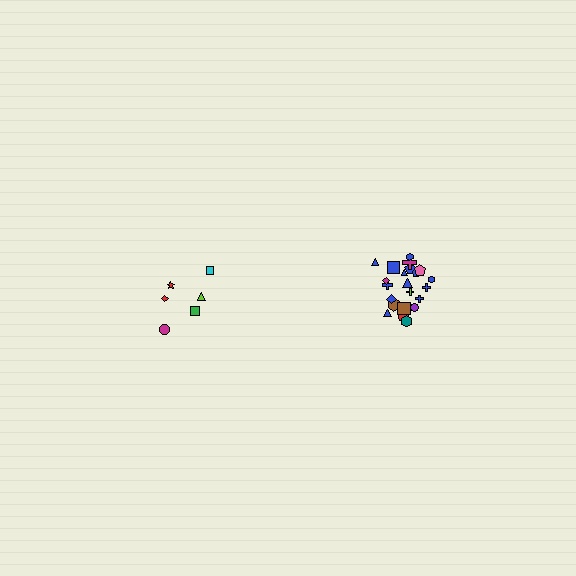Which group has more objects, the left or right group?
The right group.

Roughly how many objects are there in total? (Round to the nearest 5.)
Roughly 30 objects in total.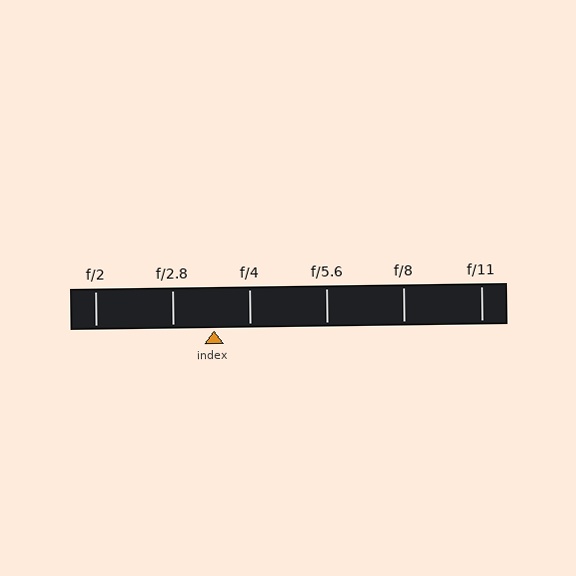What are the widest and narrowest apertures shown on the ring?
The widest aperture shown is f/2 and the narrowest is f/11.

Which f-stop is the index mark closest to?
The index mark is closest to f/4.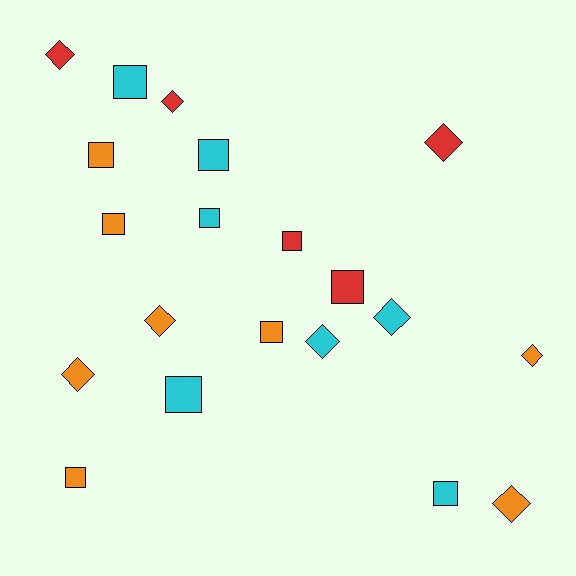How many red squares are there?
There are 2 red squares.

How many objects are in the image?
There are 20 objects.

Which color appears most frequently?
Orange, with 8 objects.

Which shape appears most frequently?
Square, with 11 objects.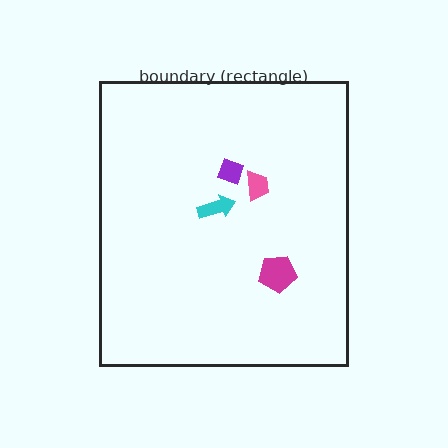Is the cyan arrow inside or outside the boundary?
Inside.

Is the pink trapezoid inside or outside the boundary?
Inside.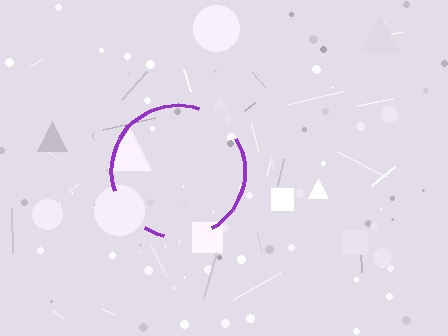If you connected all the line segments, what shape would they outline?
They would outline a circle.